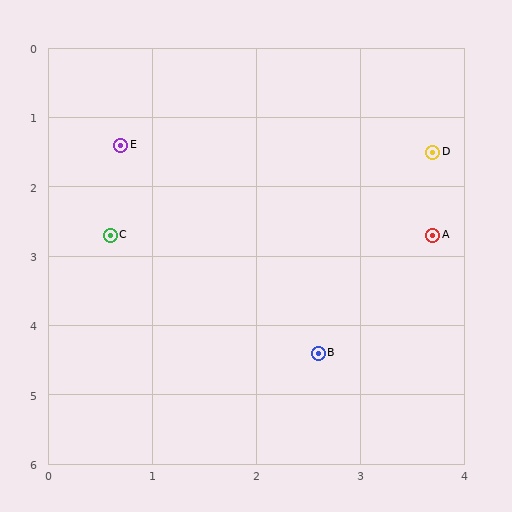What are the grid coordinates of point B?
Point B is at approximately (2.6, 4.4).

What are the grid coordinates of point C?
Point C is at approximately (0.6, 2.7).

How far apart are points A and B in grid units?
Points A and B are about 2.0 grid units apart.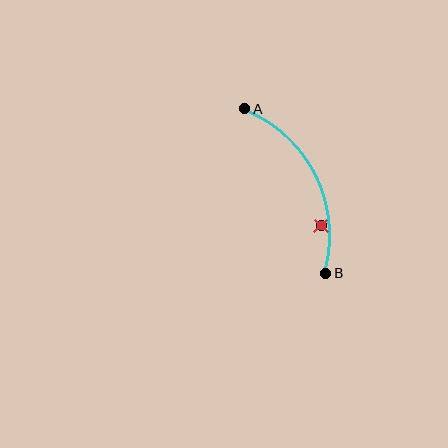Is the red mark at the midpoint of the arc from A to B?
No — the red mark does not lie on the arc at all. It sits slightly inside the curve.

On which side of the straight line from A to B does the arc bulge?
The arc bulges to the right of the straight line connecting A and B.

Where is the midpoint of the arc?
The arc midpoint is the point on the curve farthest from the straight line joining A and B. It sits to the right of that line.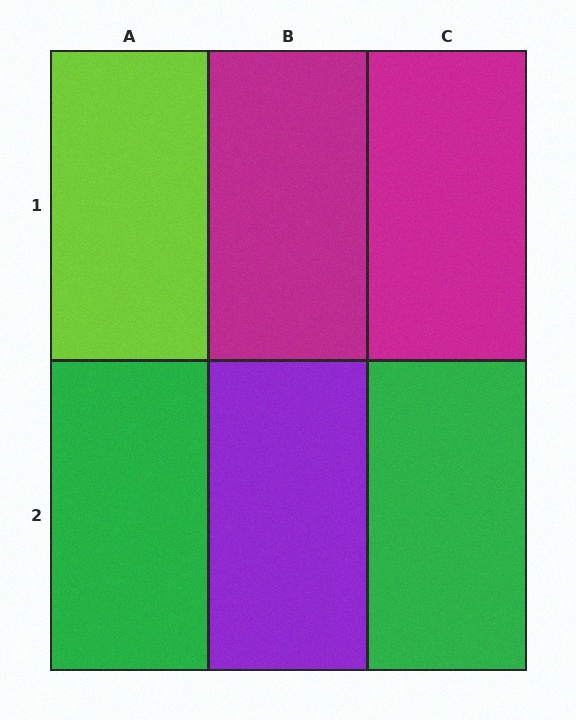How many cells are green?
2 cells are green.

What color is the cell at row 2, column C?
Green.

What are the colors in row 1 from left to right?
Lime, magenta, magenta.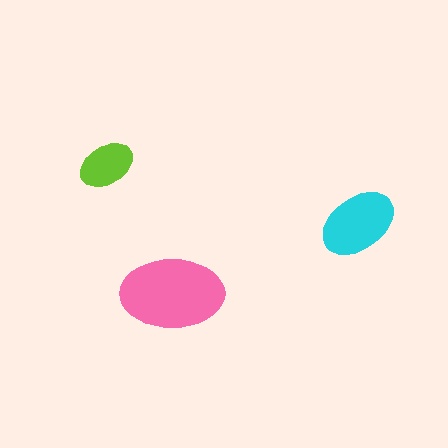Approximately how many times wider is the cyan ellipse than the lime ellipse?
About 1.5 times wider.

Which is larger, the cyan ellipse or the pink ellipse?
The pink one.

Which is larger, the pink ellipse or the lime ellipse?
The pink one.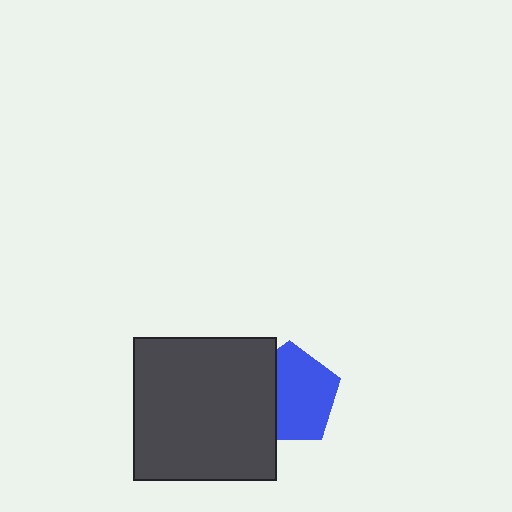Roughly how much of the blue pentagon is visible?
Most of it is visible (roughly 66%).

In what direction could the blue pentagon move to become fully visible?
The blue pentagon could move right. That would shift it out from behind the dark gray square entirely.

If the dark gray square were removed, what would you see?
You would see the complete blue pentagon.